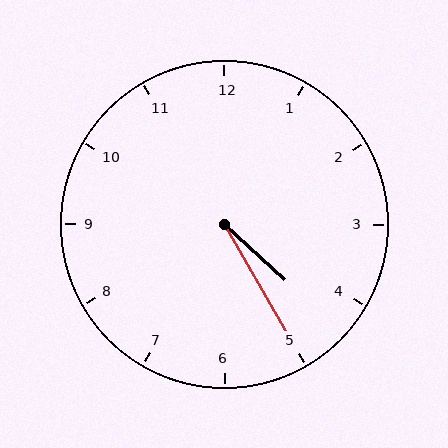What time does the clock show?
4:25.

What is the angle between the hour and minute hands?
Approximately 18 degrees.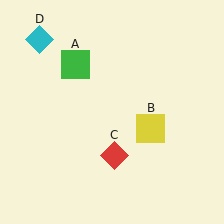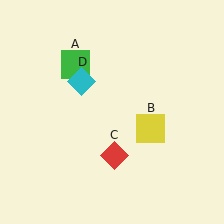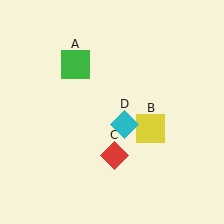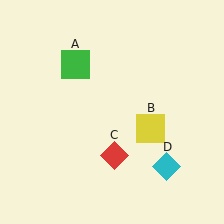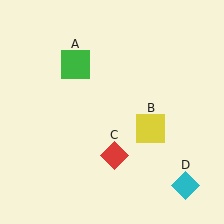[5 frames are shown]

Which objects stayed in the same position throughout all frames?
Green square (object A) and yellow square (object B) and red diamond (object C) remained stationary.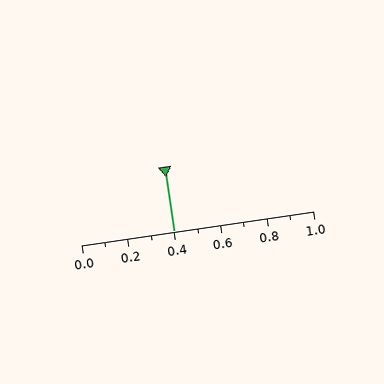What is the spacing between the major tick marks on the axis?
The major ticks are spaced 0.2 apart.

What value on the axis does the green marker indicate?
The marker indicates approximately 0.4.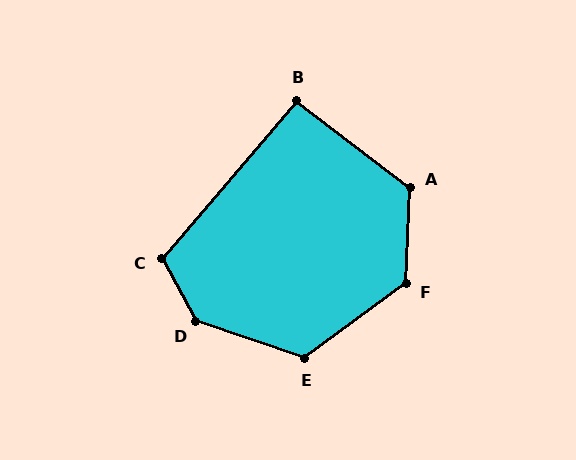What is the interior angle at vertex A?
Approximately 125 degrees (obtuse).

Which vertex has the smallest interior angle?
B, at approximately 93 degrees.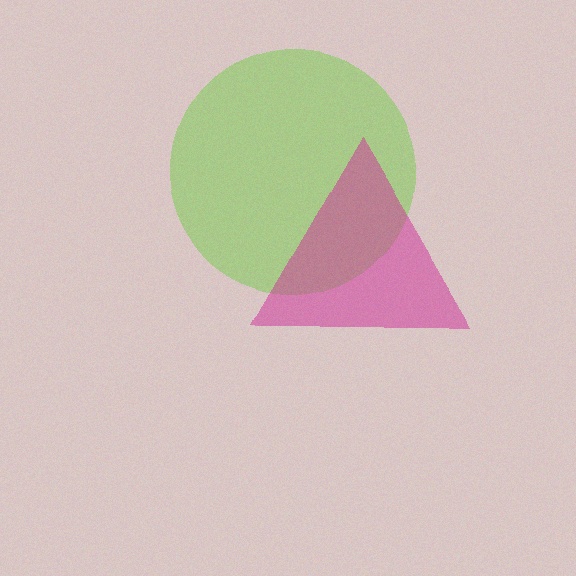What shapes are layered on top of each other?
The layered shapes are: a lime circle, a magenta triangle.